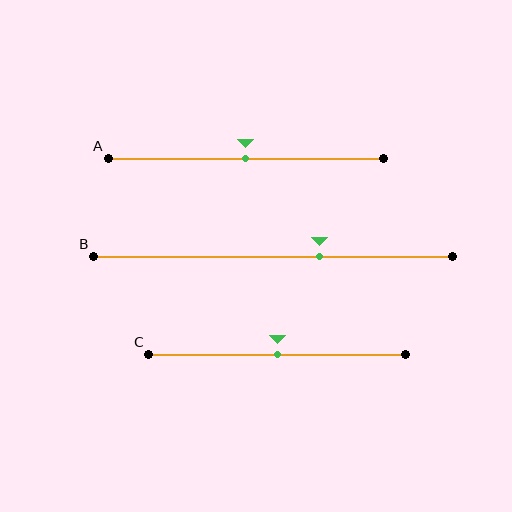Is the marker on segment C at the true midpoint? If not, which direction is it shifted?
Yes, the marker on segment C is at the true midpoint.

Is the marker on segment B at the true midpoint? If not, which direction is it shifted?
No, the marker on segment B is shifted to the right by about 13% of the segment length.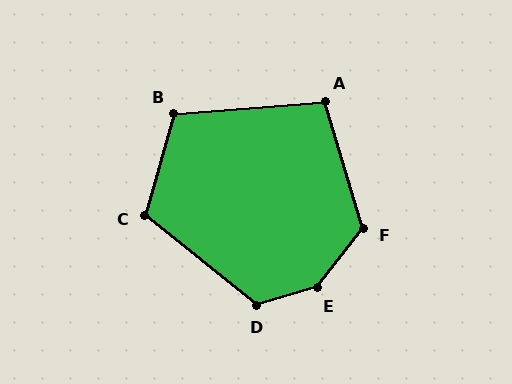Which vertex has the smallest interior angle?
A, at approximately 102 degrees.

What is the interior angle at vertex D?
Approximately 125 degrees (obtuse).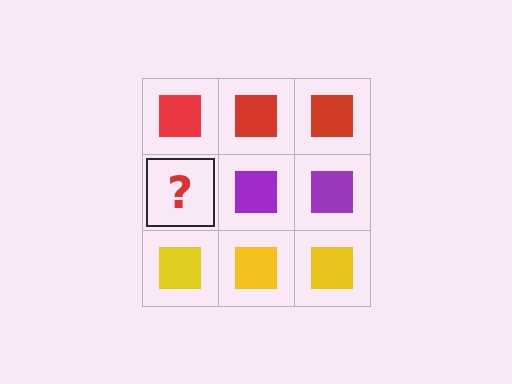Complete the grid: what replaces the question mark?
The question mark should be replaced with a purple square.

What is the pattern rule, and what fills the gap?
The rule is that each row has a consistent color. The gap should be filled with a purple square.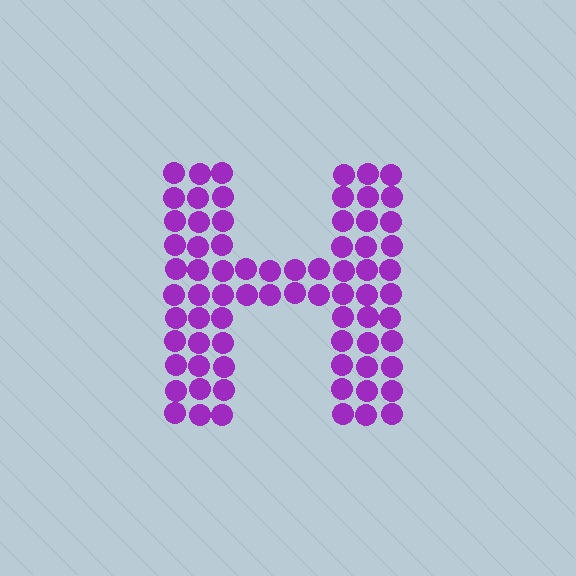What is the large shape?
The large shape is the letter H.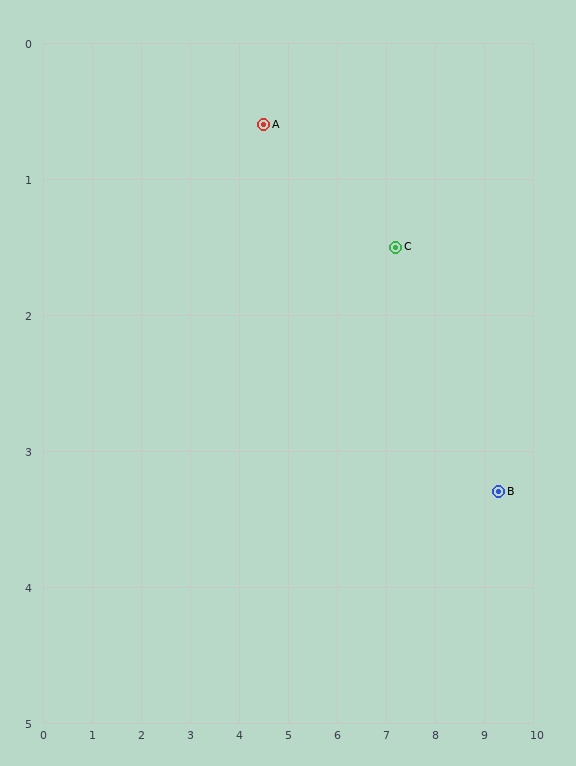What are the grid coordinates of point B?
Point B is at approximately (9.3, 3.3).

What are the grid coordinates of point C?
Point C is at approximately (7.2, 1.5).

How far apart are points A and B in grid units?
Points A and B are about 5.5 grid units apart.